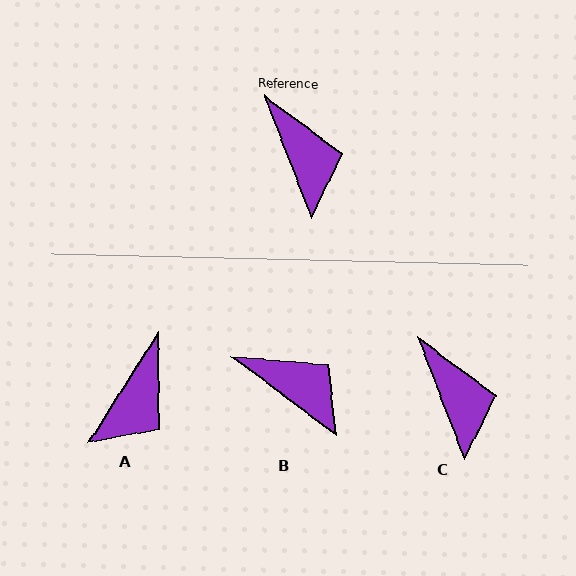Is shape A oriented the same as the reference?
No, it is off by about 53 degrees.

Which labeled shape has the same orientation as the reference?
C.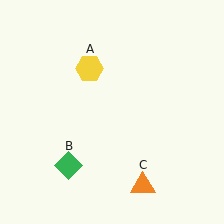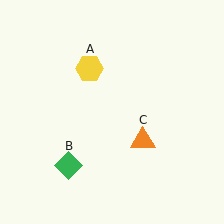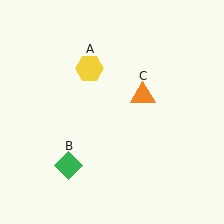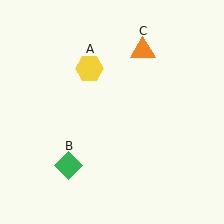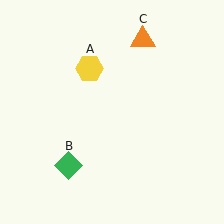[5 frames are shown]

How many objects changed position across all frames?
1 object changed position: orange triangle (object C).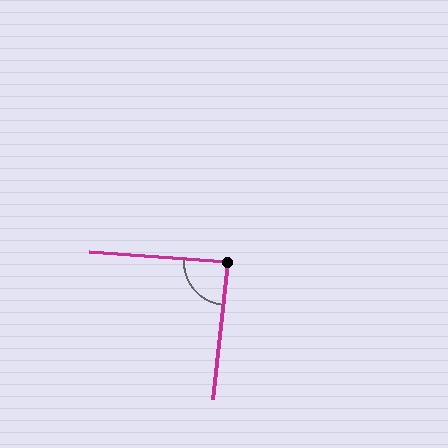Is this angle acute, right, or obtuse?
It is approximately a right angle.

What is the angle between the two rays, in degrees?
Approximately 88 degrees.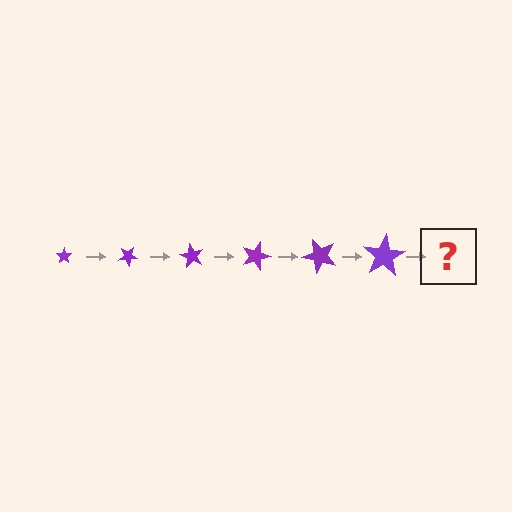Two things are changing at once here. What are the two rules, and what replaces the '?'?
The two rules are that the star grows larger each step and it rotates 30 degrees each step. The '?' should be a star, larger than the previous one and rotated 180 degrees from the start.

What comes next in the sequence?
The next element should be a star, larger than the previous one and rotated 180 degrees from the start.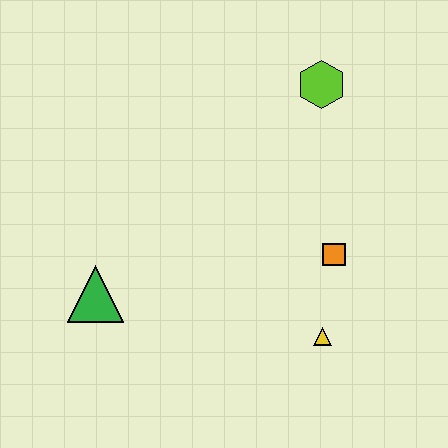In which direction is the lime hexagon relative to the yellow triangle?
The lime hexagon is above the yellow triangle.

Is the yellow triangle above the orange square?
No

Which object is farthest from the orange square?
The green triangle is farthest from the orange square.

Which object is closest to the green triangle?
The yellow triangle is closest to the green triangle.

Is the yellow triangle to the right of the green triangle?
Yes